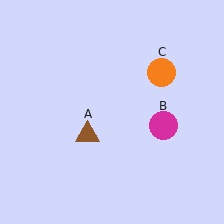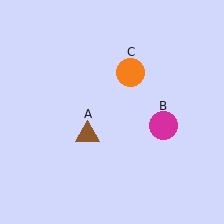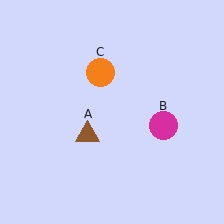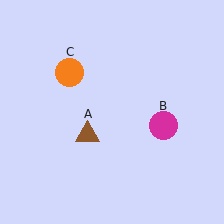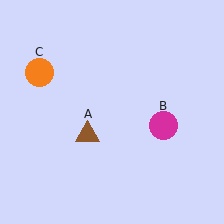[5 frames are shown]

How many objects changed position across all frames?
1 object changed position: orange circle (object C).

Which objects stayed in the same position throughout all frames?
Brown triangle (object A) and magenta circle (object B) remained stationary.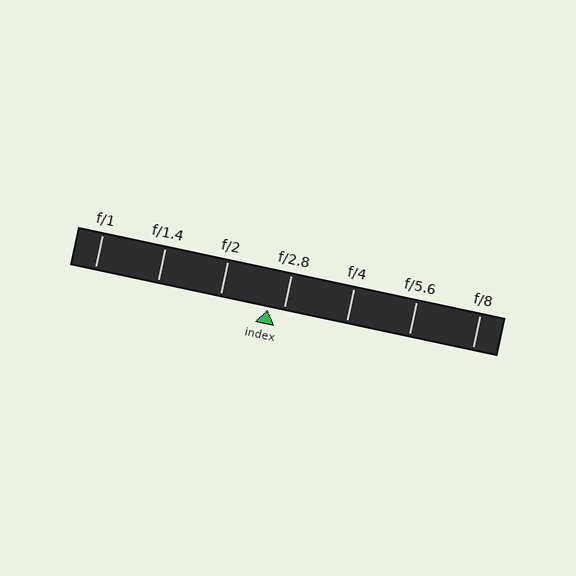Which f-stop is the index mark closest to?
The index mark is closest to f/2.8.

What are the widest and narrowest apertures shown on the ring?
The widest aperture shown is f/1 and the narrowest is f/8.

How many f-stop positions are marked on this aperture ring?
There are 7 f-stop positions marked.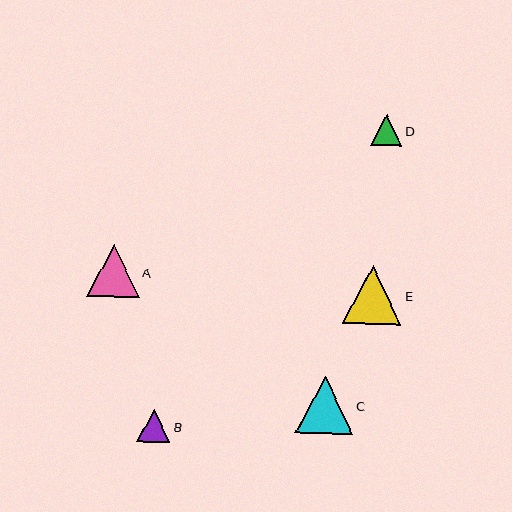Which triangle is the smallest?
Triangle D is the smallest with a size of approximately 31 pixels.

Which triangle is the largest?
Triangle E is the largest with a size of approximately 58 pixels.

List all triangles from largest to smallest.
From largest to smallest: E, C, A, B, D.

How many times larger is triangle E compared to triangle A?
Triangle E is approximately 1.1 times the size of triangle A.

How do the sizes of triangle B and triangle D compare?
Triangle B and triangle D are approximately the same size.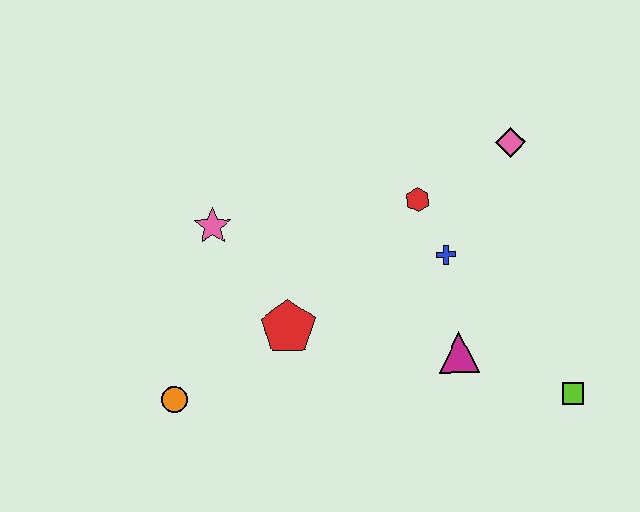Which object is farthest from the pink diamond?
The orange circle is farthest from the pink diamond.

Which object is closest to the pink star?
The red pentagon is closest to the pink star.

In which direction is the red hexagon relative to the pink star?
The red hexagon is to the right of the pink star.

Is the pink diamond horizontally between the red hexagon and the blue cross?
No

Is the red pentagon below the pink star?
Yes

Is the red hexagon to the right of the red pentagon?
Yes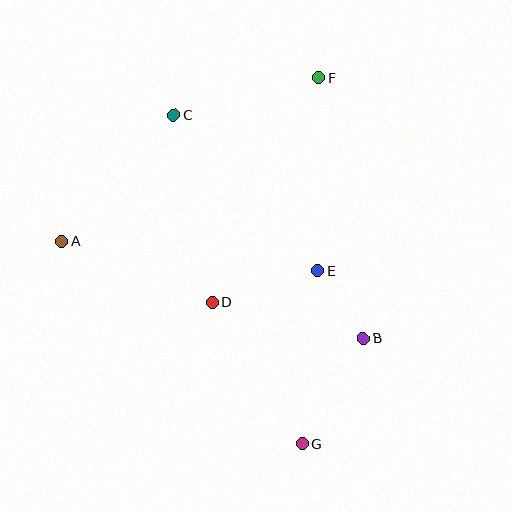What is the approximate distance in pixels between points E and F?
The distance between E and F is approximately 193 pixels.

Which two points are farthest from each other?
Points F and G are farthest from each other.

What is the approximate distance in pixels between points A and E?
The distance between A and E is approximately 258 pixels.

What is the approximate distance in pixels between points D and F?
The distance between D and F is approximately 249 pixels.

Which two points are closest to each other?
Points B and E are closest to each other.